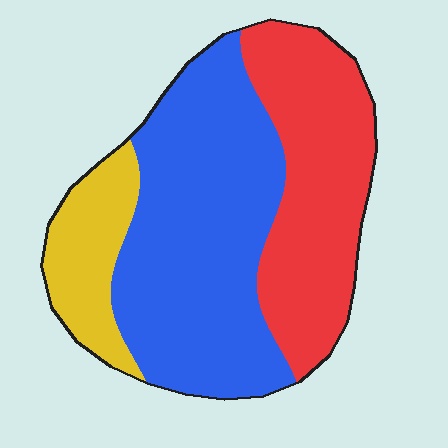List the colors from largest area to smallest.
From largest to smallest: blue, red, yellow.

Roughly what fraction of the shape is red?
Red covers about 35% of the shape.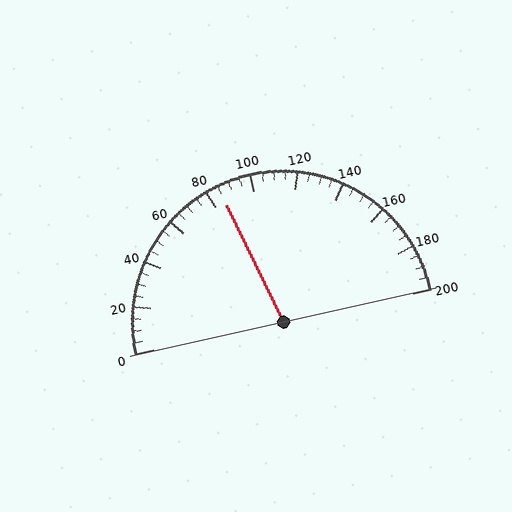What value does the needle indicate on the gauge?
The needle indicates approximately 85.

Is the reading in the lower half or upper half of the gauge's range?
The reading is in the lower half of the range (0 to 200).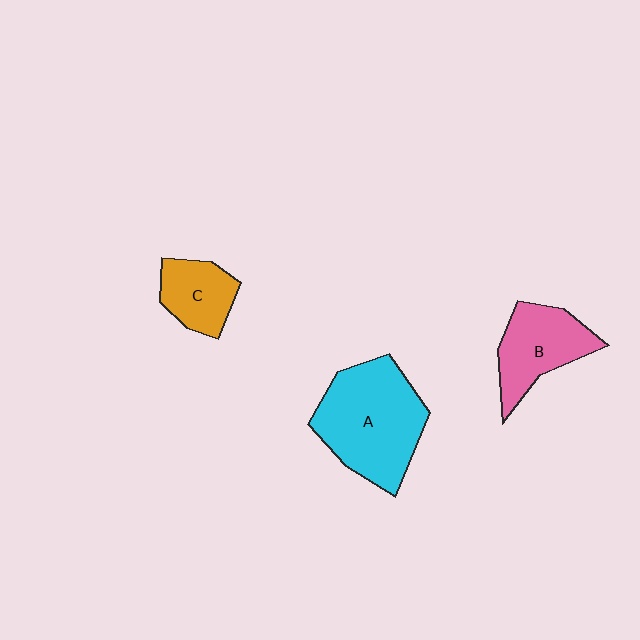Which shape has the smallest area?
Shape C (orange).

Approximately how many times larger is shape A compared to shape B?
Approximately 1.6 times.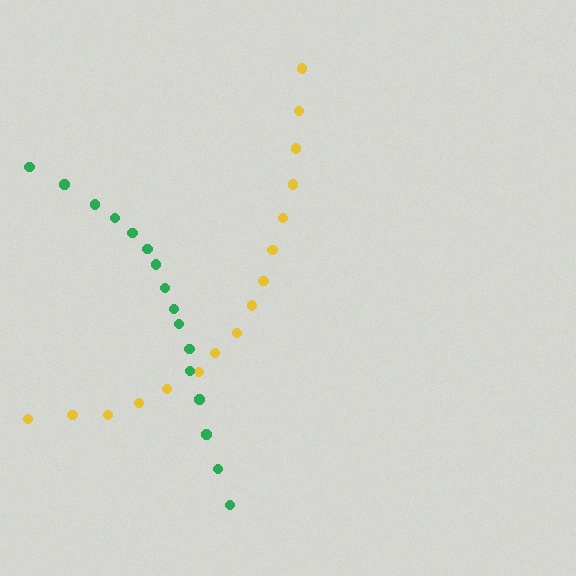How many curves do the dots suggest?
There are 2 distinct paths.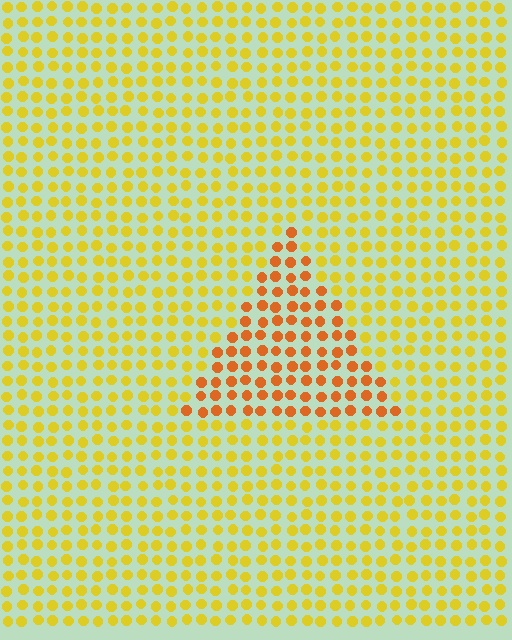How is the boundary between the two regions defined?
The boundary is defined purely by a slight shift in hue (about 32 degrees). Spacing, size, and orientation are identical on both sides.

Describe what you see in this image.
The image is filled with small yellow elements in a uniform arrangement. A triangle-shaped region is visible where the elements are tinted to a slightly different hue, forming a subtle color boundary.